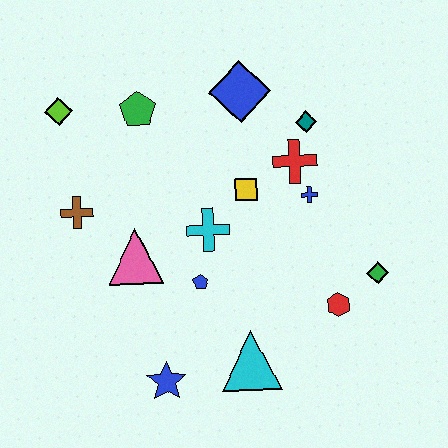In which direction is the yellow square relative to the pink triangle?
The yellow square is to the right of the pink triangle.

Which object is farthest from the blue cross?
The lime diamond is farthest from the blue cross.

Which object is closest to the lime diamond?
The green pentagon is closest to the lime diamond.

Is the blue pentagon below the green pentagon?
Yes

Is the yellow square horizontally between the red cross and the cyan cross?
Yes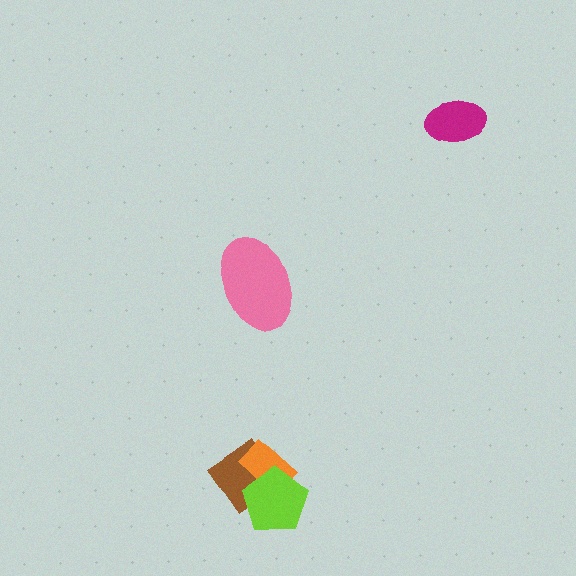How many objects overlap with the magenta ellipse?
0 objects overlap with the magenta ellipse.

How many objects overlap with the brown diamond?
2 objects overlap with the brown diamond.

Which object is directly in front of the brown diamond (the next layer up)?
The orange rectangle is directly in front of the brown diamond.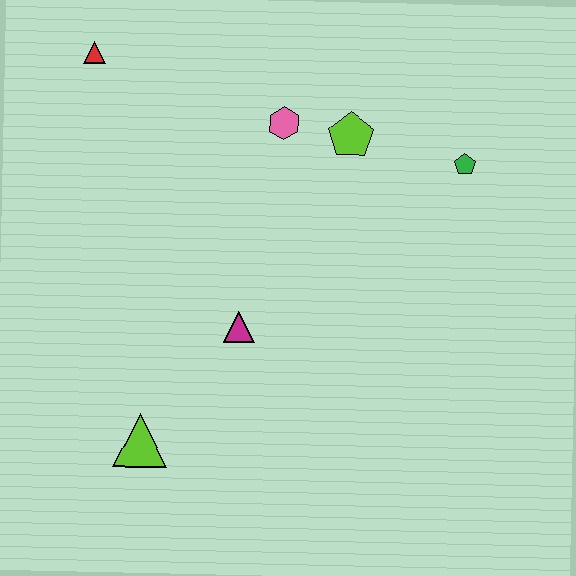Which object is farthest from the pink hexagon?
The lime triangle is farthest from the pink hexagon.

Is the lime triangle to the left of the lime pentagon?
Yes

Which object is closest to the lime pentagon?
The pink hexagon is closest to the lime pentagon.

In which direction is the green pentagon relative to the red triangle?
The green pentagon is to the right of the red triangle.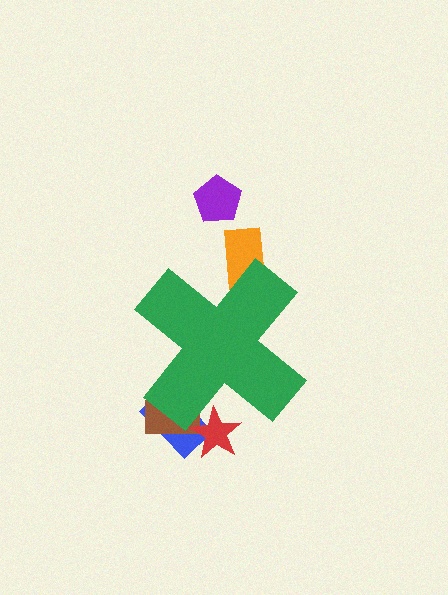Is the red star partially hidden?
Yes, the red star is partially hidden behind the green cross.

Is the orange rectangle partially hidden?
Yes, the orange rectangle is partially hidden behind the green cross.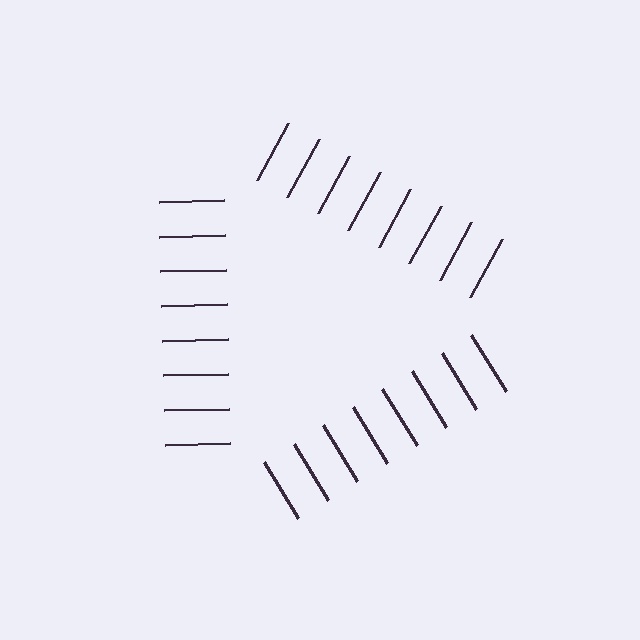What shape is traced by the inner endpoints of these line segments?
An illusory triangle — the line segments terminate on its edges but no continuous stroke is drawn.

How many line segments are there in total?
24 — 8 along each of the 3 edges.